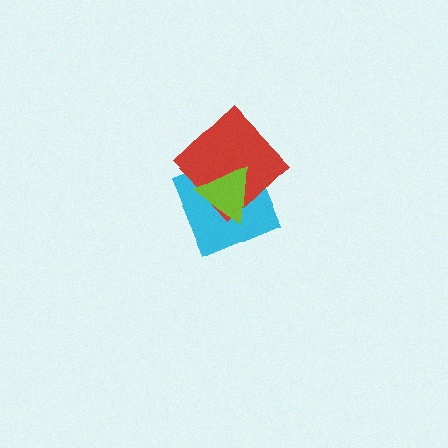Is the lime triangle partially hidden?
No, no other shape covers it.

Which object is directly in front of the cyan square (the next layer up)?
The red diamond is directly in front of the cyan square.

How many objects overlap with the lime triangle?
2 objects overlap with the lime triangle.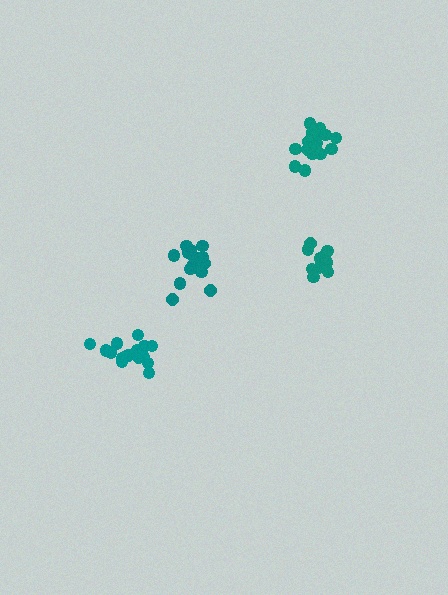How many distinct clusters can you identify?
There are 4 distinct clusters.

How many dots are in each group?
Group 1: 17 dots, Group 2: 16 dots, Group 3: 16 dots, Group 4: 14 dots (63 total).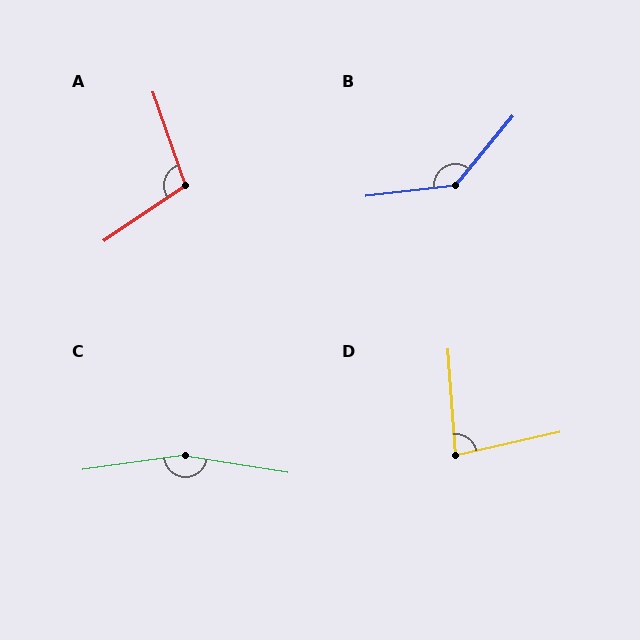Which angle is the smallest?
D, at approximately 81 degrees.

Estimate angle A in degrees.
Approximately 105 degrees.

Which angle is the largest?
C, at approximately 163 degrees.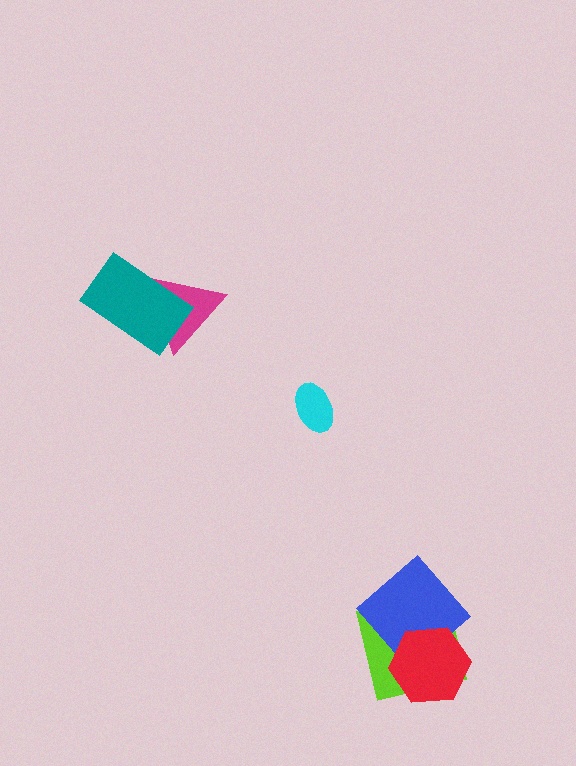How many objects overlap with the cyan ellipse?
0 objects overlap with the cyan ellipse.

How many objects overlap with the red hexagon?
2 objects overlap with the red hexagon.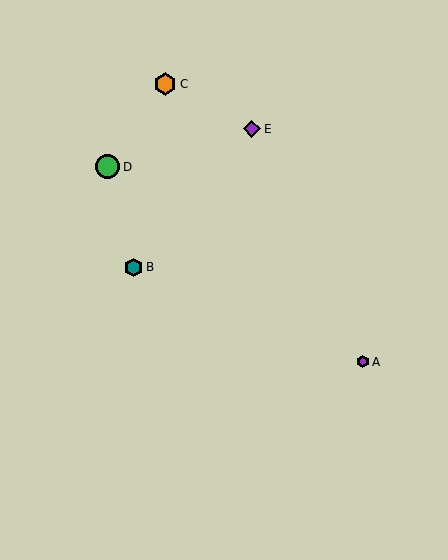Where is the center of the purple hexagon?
The center of the purple hexagon is at (363, 362).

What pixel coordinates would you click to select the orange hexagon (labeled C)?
Click at (165, 84) to select the orange hexagon C.